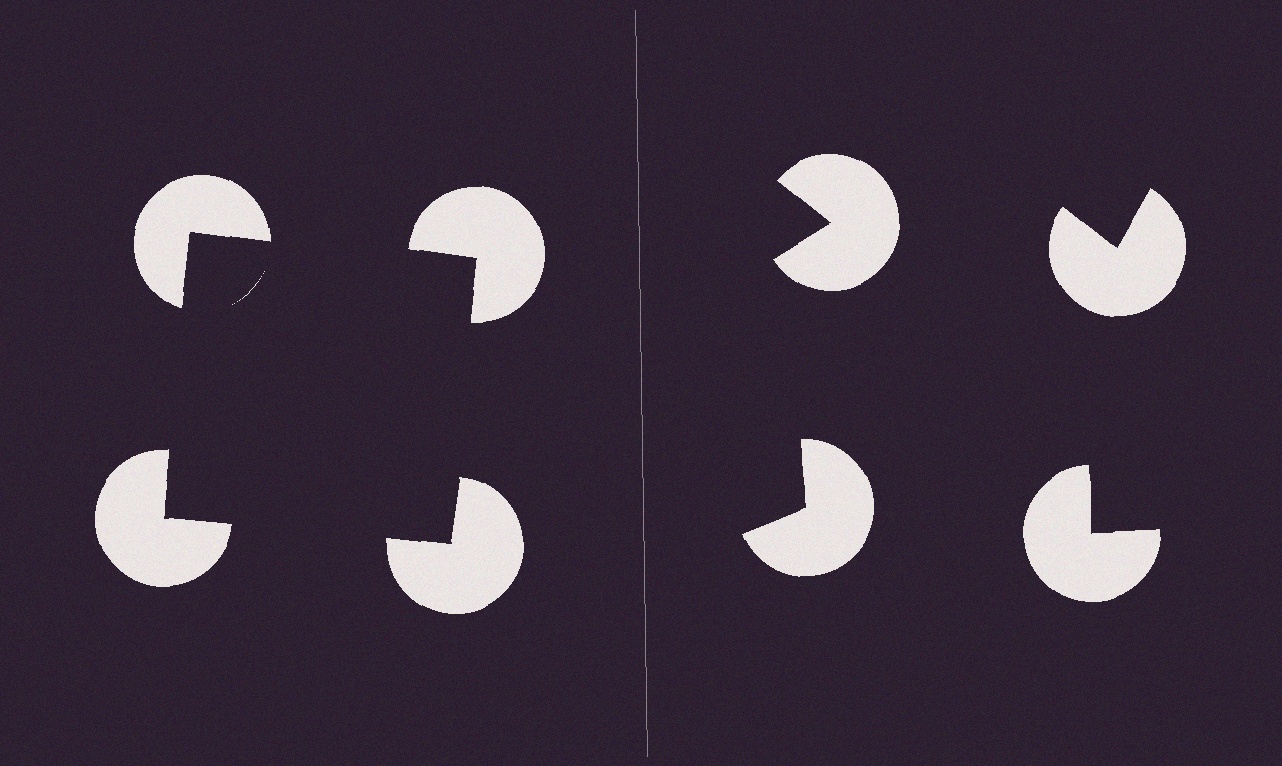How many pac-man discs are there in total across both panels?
8 — 4 on each side.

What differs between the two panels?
The pac-man discs are positioned identically on both sides; only the wedge orientations differ. On the left they align to a square; on the right they are misaligned.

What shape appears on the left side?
An illusory square.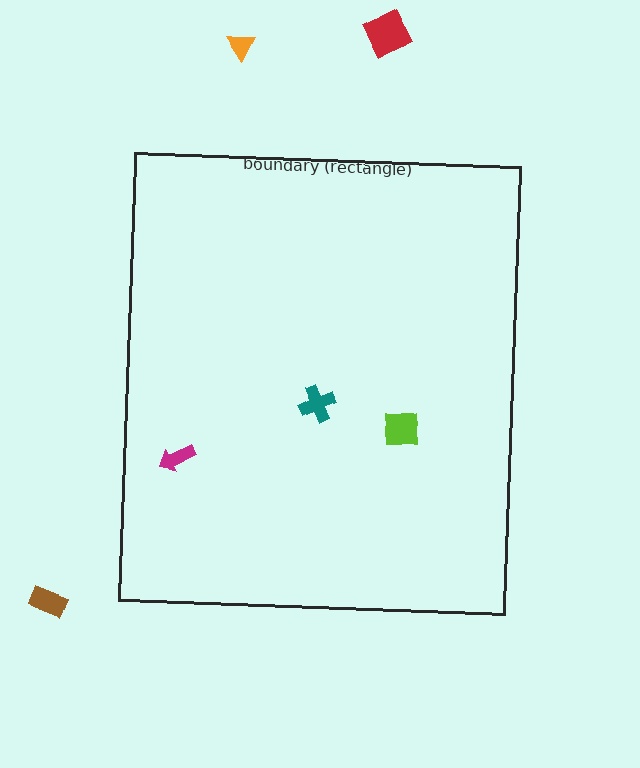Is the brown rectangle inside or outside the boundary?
Outside.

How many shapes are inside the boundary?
3 inside, 3 outside.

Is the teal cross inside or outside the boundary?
Inside.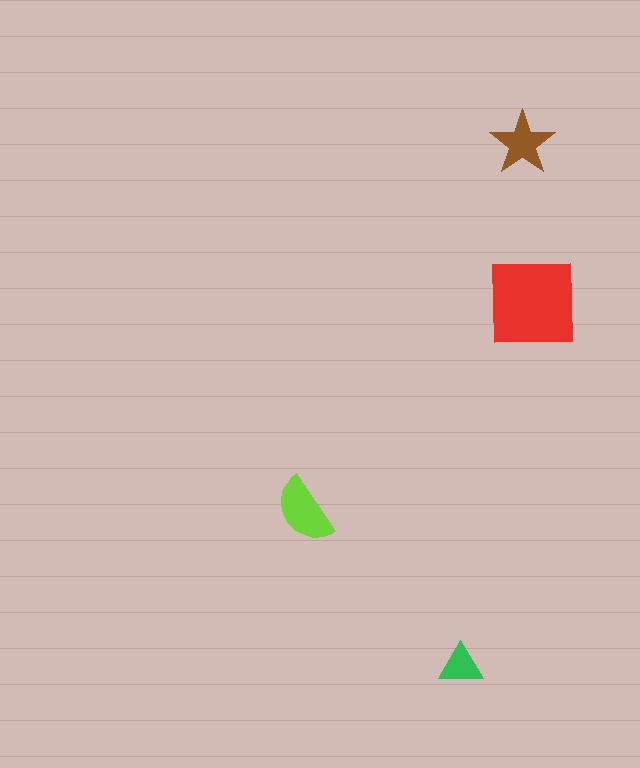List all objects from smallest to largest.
The green triangle, the brown star, the lime semicircle, the red square.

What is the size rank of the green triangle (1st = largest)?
4th.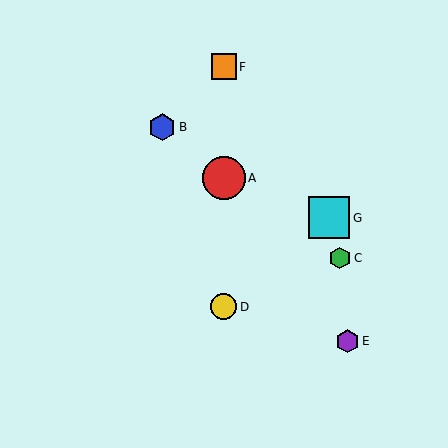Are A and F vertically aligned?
Yes, both are at x≈224.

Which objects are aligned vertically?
Objects A, D, F are aligned vertically.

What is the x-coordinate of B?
Object B is at x≈162.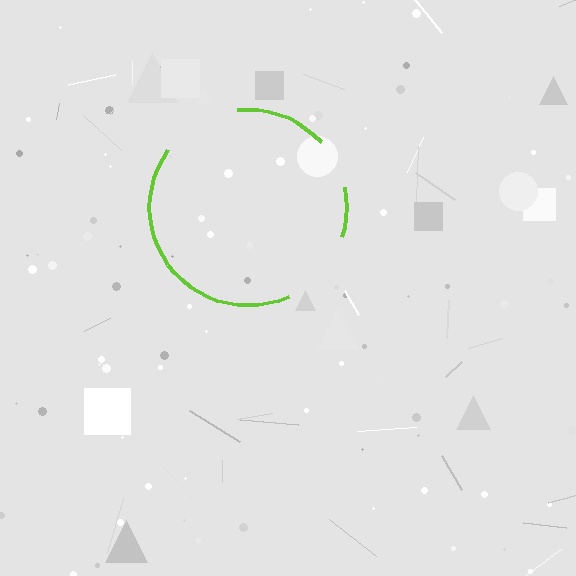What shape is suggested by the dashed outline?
The dashed outline suggests a circle.